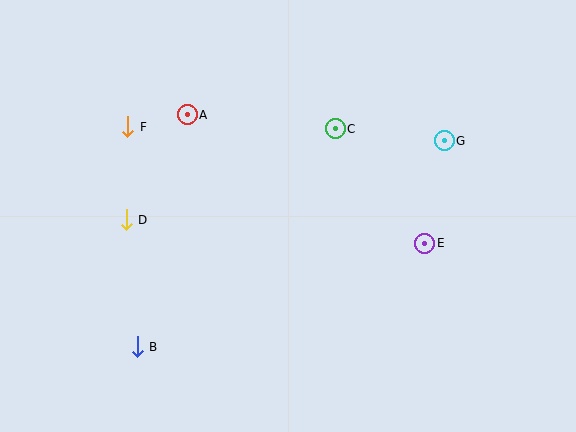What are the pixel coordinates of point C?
Point C is at (335, 129).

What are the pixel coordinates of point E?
Point E is at (425, 243).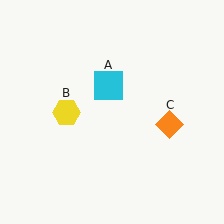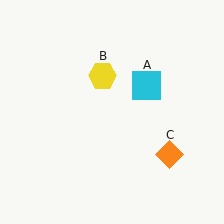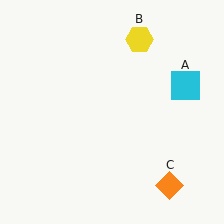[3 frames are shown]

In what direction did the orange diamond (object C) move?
The orange diamond (object C) moved down.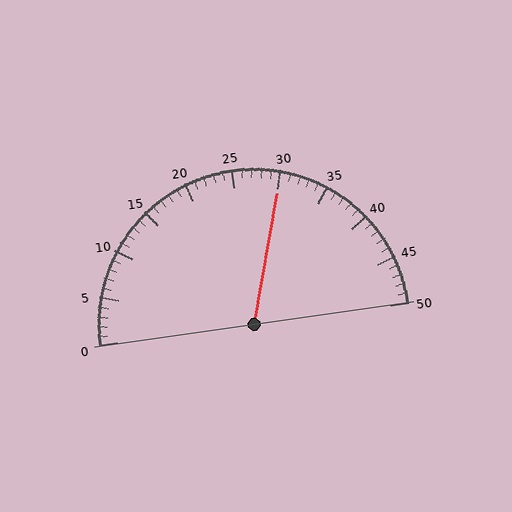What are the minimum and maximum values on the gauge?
The gauge ranges from 0 to 50.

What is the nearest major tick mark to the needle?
The nearest major tick mark is 30.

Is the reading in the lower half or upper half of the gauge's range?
The reading is in the upper half of the range (0 to 50).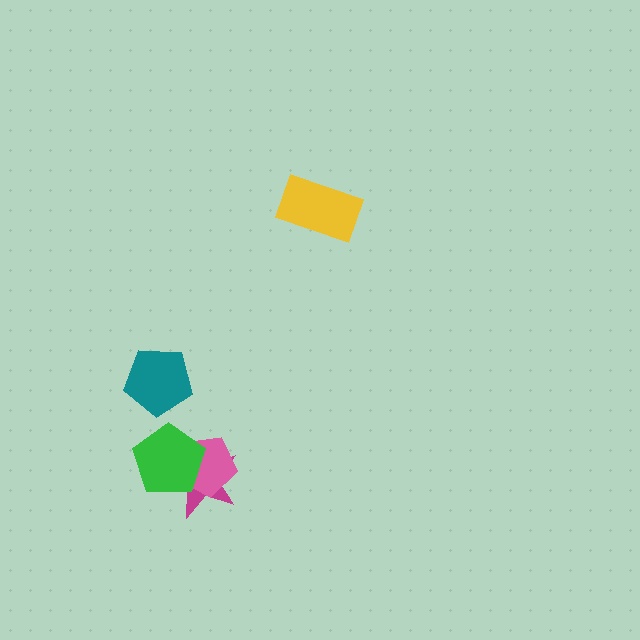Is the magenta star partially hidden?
Yes, it is partially covered by another shape.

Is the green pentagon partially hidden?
No, no other shape covers it.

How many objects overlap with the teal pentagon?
0 objects overlap with the teal pentagon.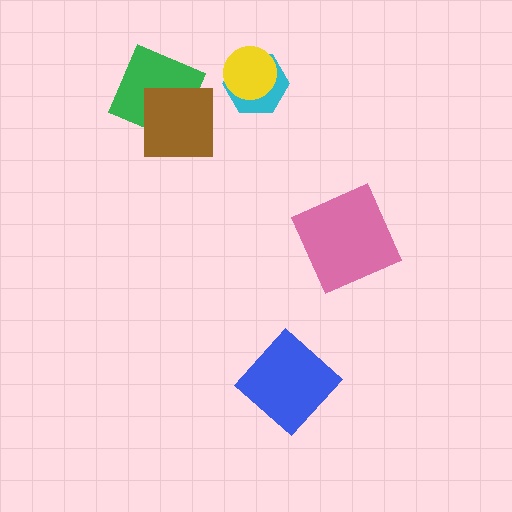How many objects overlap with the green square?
1 object overlaps with the green square.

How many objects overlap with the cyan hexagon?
1 object overlaps with the cyan hexagon.